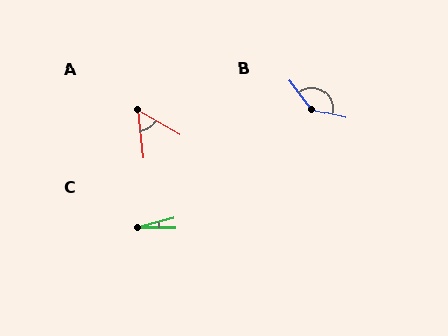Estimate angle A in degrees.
Approximately 53 degrees.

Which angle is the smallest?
C, at approximately 16 degrees.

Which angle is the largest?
B, at approximately 141 degrees.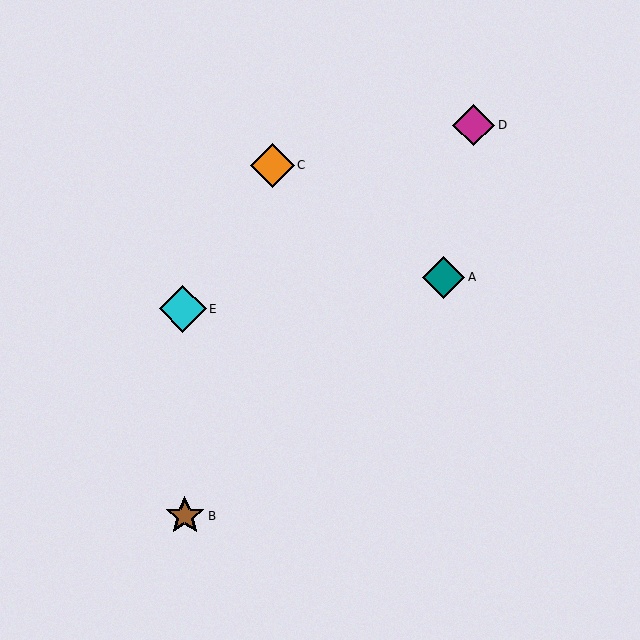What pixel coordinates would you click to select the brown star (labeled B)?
Click at (185, 516) to select the brown star B.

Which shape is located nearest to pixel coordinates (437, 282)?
The teal diamond (labeled A) at (444, 277) is nearest to that location.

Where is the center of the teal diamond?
The center of the teal diamond is at (444, 277).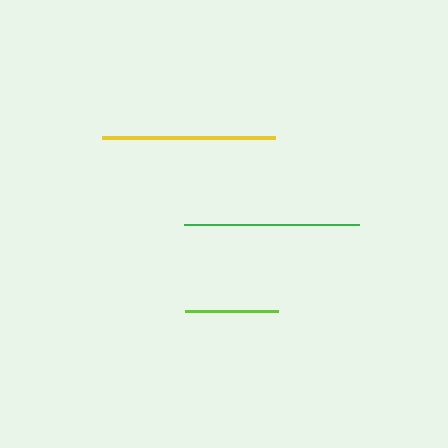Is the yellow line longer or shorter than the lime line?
The yellow line is longer than the lime line.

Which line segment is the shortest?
The lime line is the shortest at approximately 93 pixels.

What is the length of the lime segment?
The lime segment is approximately 93 pixels long.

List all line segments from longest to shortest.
From longest to shortest: green, yellow, lime.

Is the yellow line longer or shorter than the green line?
The green line is longer than the yellow line.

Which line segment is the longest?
The green line is the longest at approximately 175 pixels.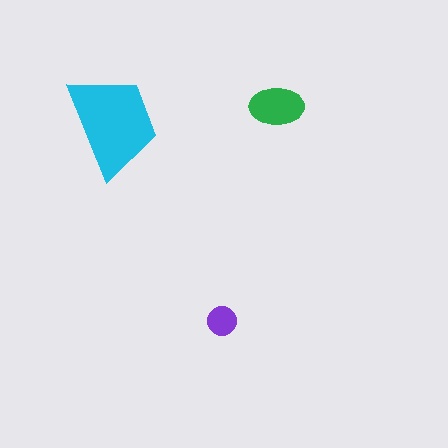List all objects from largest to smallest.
The cyan trapezoid, the green ellipse, the purple circle.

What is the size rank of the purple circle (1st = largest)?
3rd.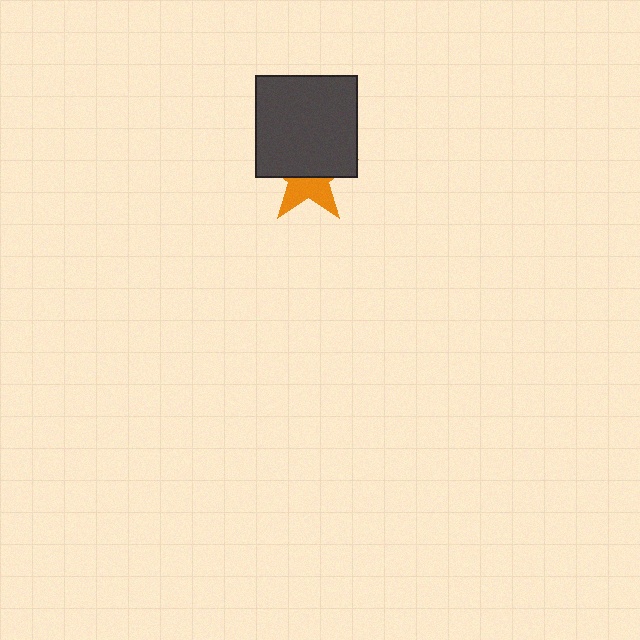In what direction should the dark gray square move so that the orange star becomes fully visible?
The dark gray square should move up. That is the shortest direction to clear the overlap and leave the orange star fully visible.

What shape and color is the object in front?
The object in front is a dark gray square.